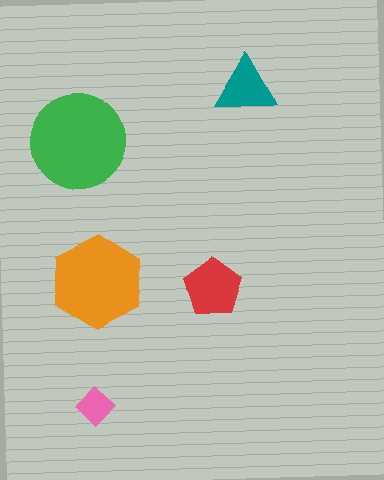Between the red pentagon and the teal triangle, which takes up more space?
The red pentagon.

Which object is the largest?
The green circle.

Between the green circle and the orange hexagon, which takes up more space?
The green circle.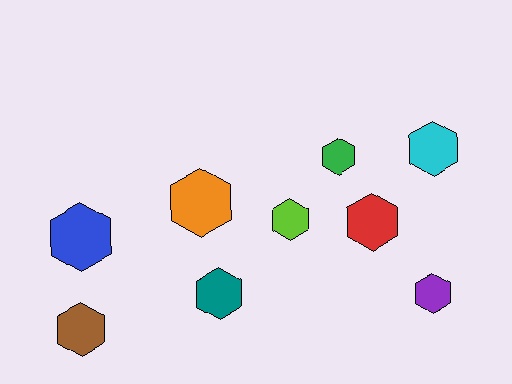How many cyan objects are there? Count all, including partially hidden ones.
There is 1 cyan object.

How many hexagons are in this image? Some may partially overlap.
There are 9 hexagons.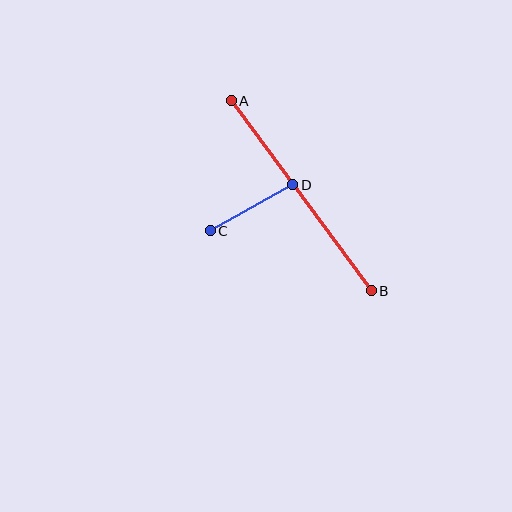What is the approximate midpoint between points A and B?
The midpoint is at approximately (301, 196) pixels.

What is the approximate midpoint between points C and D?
The midpoint is at approximately (251, 208) pixels.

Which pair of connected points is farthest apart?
Points A and B are farthest apart.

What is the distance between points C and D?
The distance is approximately 94 pixels.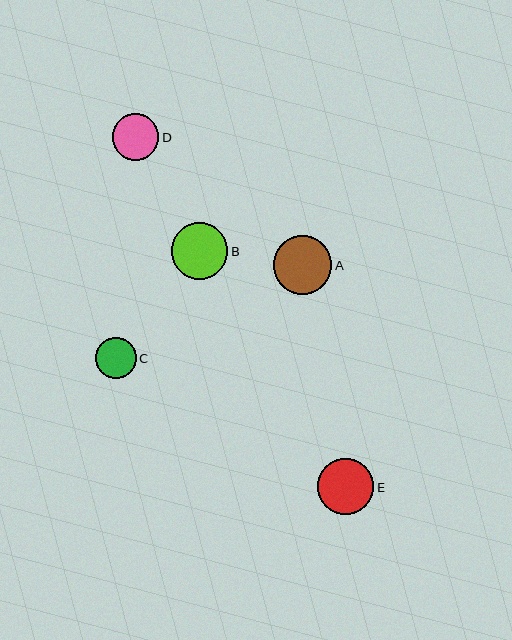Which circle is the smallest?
Circle C is the smallest with a size of approximately 41 pixels.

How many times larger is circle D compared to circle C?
Circle D is approximately 1.1 times the size of circle C.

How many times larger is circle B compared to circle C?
Circle B is approximately 1.4 times the size of circle C.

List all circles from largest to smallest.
From largest to smallest: A, B, E, D, C.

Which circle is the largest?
Circle A is the largest with a size of approximately 59 pixels.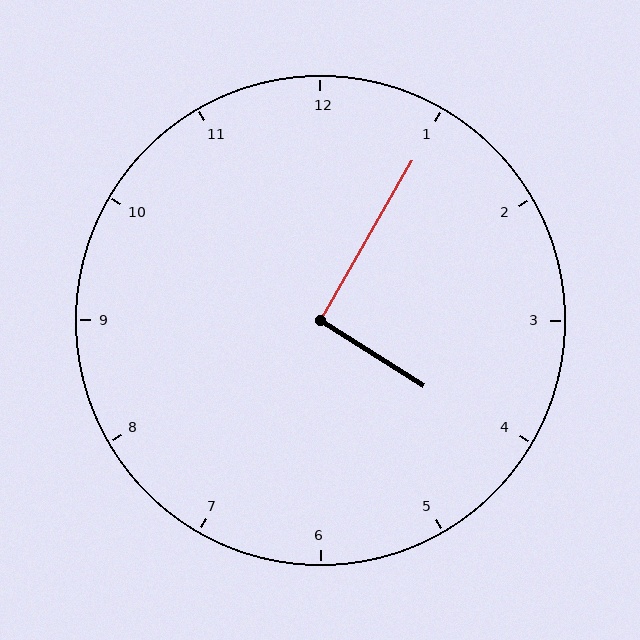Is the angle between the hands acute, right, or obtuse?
It is right.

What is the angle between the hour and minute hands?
Approximately 92 degrees.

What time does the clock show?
4:05.